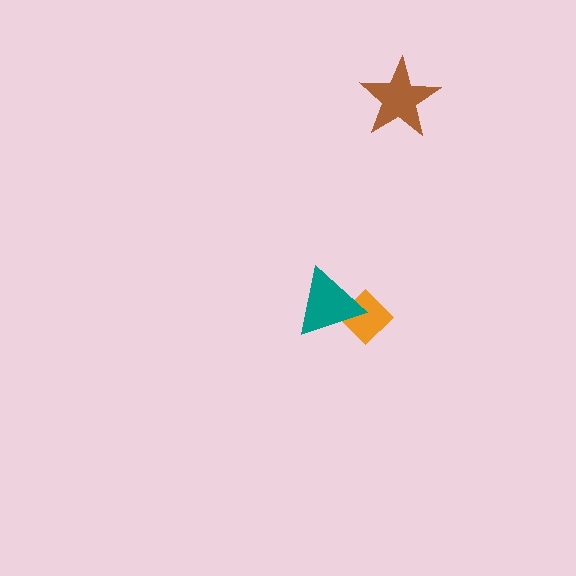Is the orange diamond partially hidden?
Yes, it is partially covered by another shape.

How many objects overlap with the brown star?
0 objects overlap with the brown star.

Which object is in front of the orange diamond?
The teal triangle is in front of the orange diamond.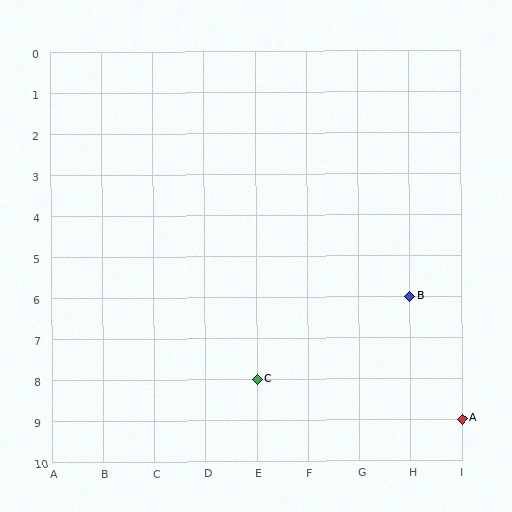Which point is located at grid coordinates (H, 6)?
Point B is at (H, 6).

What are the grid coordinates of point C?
Point C is at grid coordinates (E, 8).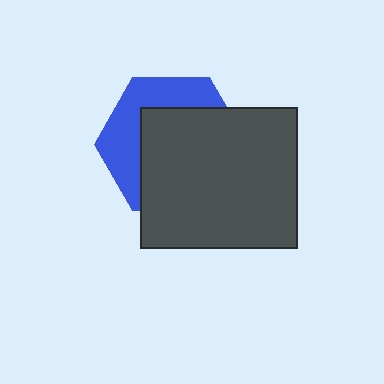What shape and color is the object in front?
The object in front is a dark gray rectangle.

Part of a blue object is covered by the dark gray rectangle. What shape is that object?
It is a hexagon.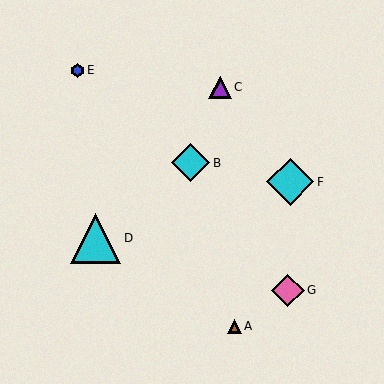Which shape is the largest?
The cyan triangle (labeled D) is the largest.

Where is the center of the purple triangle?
The center of the purple triangle is at (220, 87).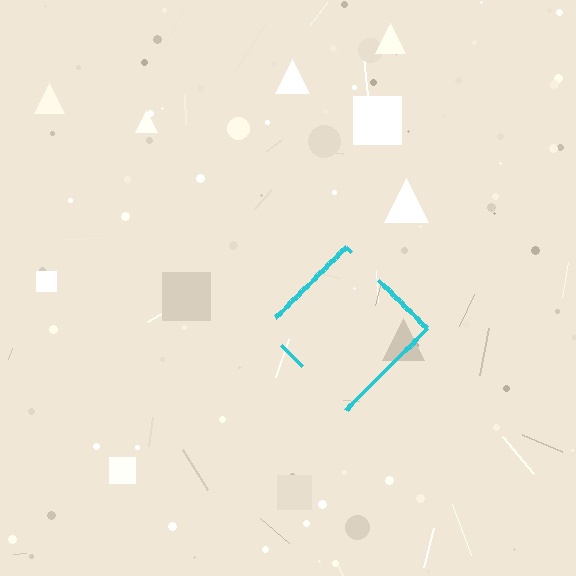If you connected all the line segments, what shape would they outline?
They would outline a diamond.